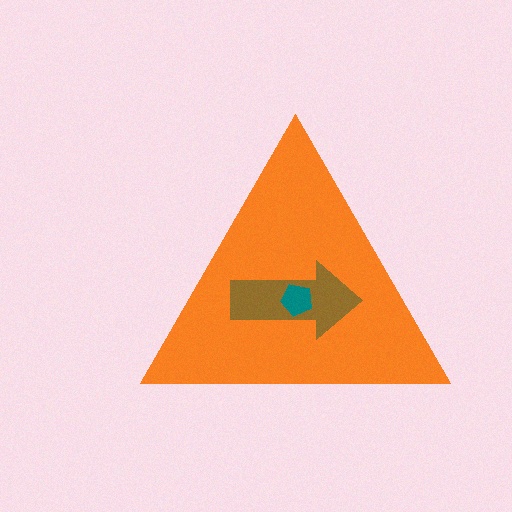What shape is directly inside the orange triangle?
The brown arrow.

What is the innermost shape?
The teal pentagon.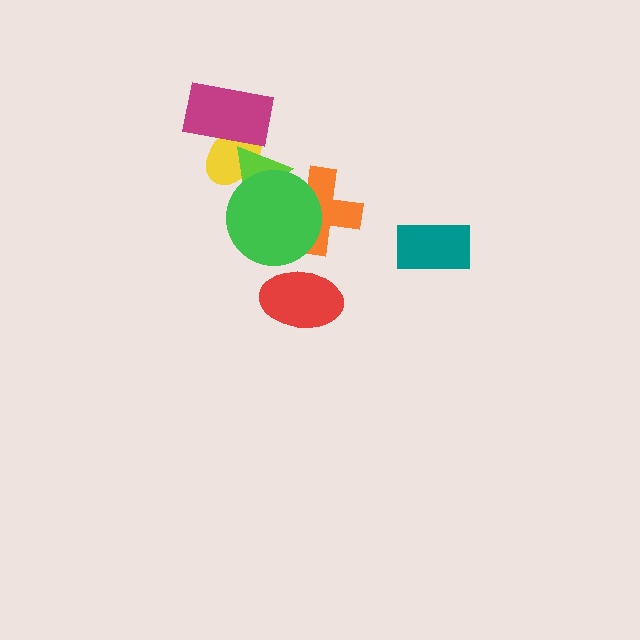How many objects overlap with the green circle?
2 objects overlap with the green circle.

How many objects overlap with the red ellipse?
0 objects overlap with the red ellipse.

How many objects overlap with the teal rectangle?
0 objects overlap with the teal rectangle.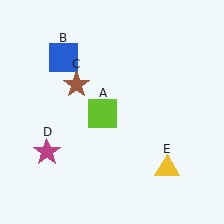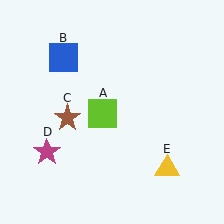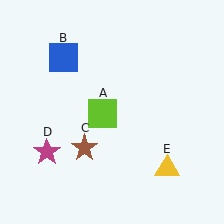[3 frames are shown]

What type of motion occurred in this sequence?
The brown star (object C) rotated counterclockwise around the center of the scene.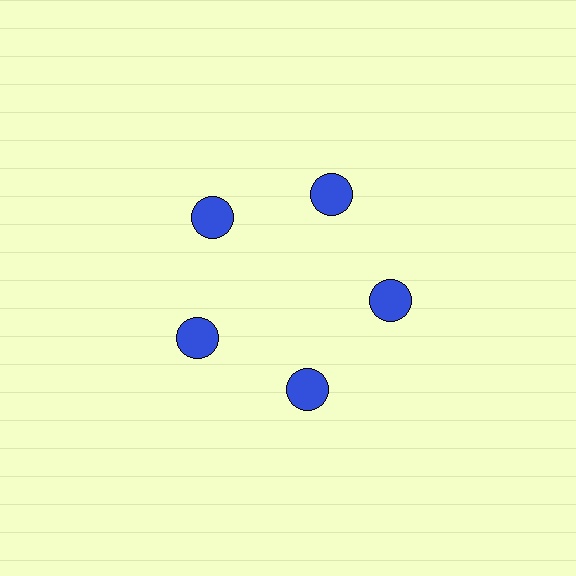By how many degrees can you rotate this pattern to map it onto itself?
The pattern maps onto itself every 72 degrees of rotation.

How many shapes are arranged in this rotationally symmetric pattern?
There are 5 shapes, arranged in 5 groups of 1.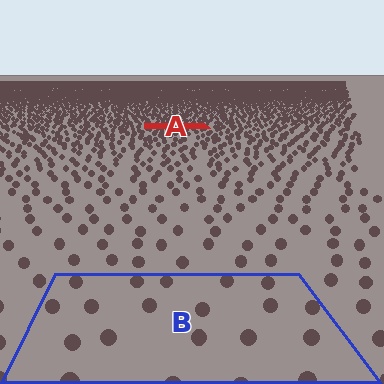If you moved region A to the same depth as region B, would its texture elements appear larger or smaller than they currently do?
They would appear larger. At a closer depth, the same texture elements are projected at a bigger on-screen size.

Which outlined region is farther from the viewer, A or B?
Region A is farther from the viewer — the texture elements inside it appear smaller and more densely packed.